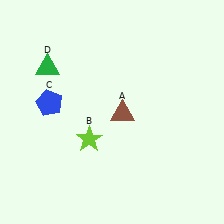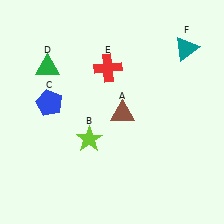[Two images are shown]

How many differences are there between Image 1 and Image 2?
There are 2 differences between the two images.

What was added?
A red cross (E), a teal triangle (F) were added in Image 2.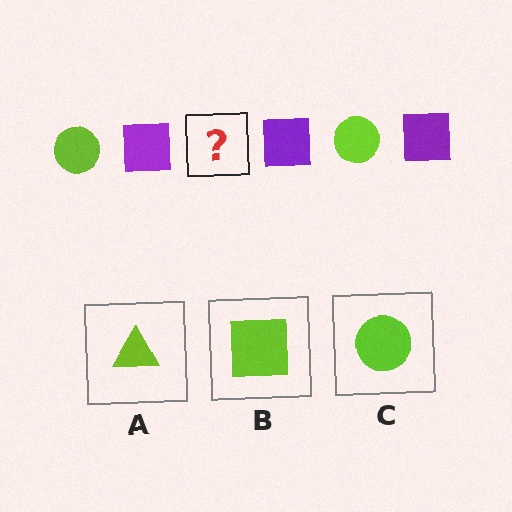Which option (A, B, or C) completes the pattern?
C.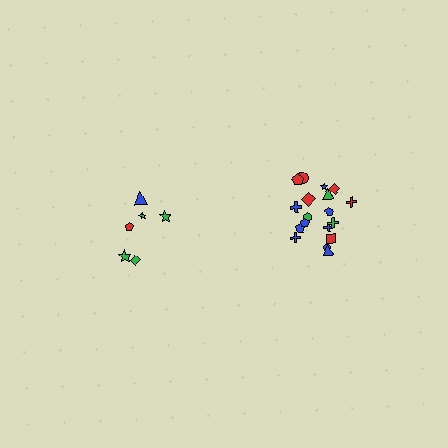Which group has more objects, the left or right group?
The right group.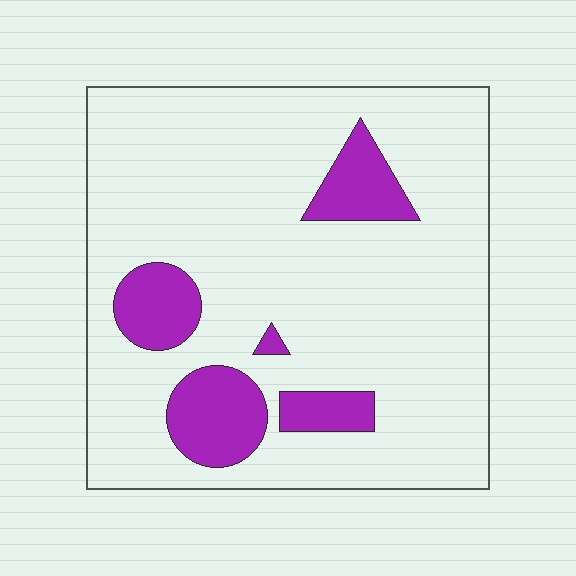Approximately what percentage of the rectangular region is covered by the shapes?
Approximately 15%.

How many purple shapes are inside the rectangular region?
5.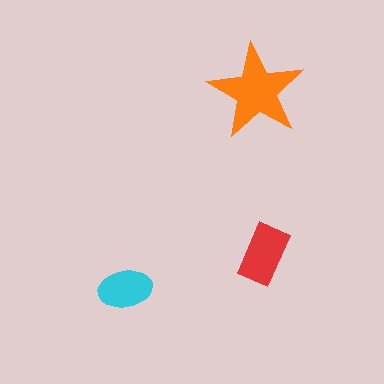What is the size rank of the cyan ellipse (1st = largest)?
3rd.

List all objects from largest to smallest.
The orange star, the red rectangle, the cyan ellipse.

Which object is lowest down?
The cyan ellipse is bottommost.